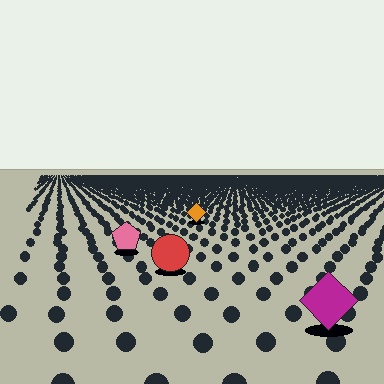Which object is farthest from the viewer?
The orange diamond is farthest from the viewer. It appears smaller and the ground texture around it is denser.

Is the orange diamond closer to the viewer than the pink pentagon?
No. The pink pentagon is closer — you can tell from the texture gradient: the ground texture is coarser near it.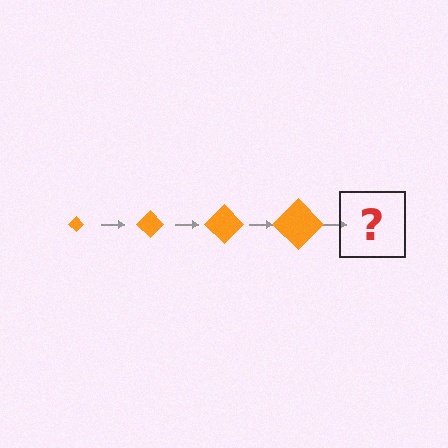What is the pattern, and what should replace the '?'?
The pattern is that the diamond gets progressively larger each step. The '?' should be an orange diamond, larger than the previous one.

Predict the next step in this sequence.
The next step is an orange diamond, larger than the previous one.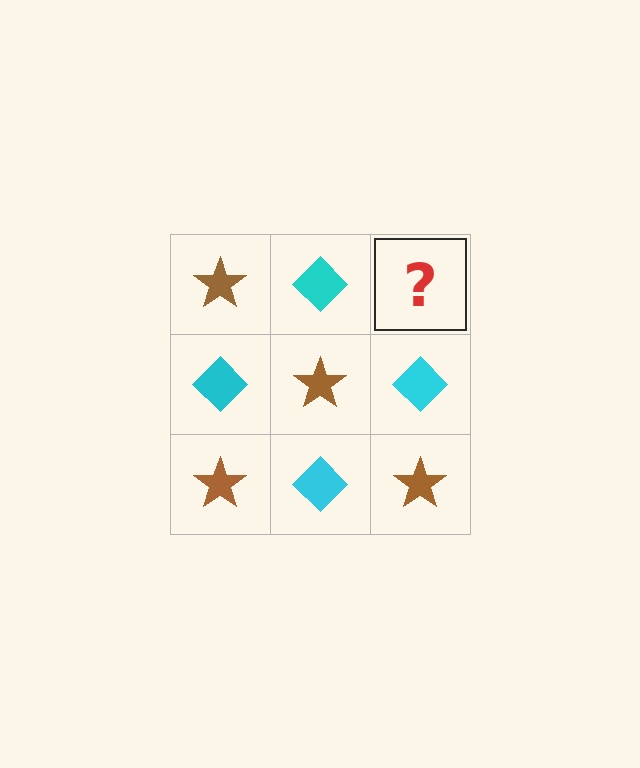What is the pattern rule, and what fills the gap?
The rule is that it alternates brown star and cyan diamond in a checkerboard pattern. The gap should be filled with a brown star.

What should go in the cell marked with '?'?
The missing cell should contain a brown star.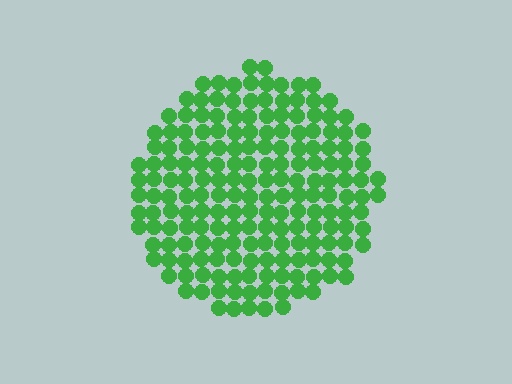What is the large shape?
The large shape is a circle.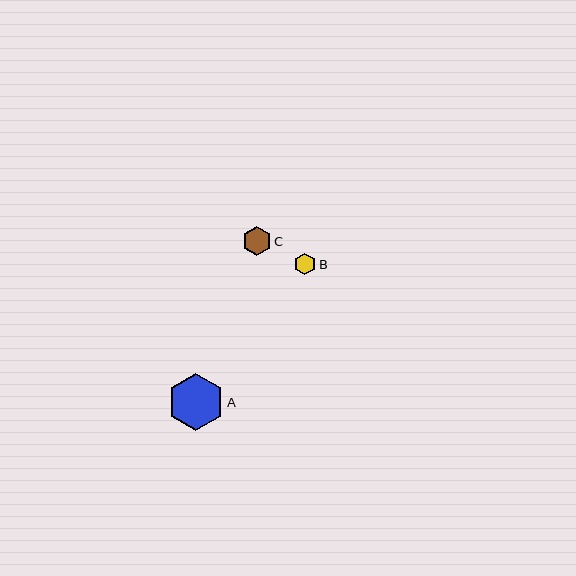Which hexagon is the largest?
Hexagon A is the largest with a size of approximately 57 pixels.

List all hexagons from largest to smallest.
From largest to smallest: A, C, B.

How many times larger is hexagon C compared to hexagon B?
Hexagon C is approximately 1.4 times the size of hexagon B.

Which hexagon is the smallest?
Hexagon B is the smallest with a size of approximately 21 pixels.